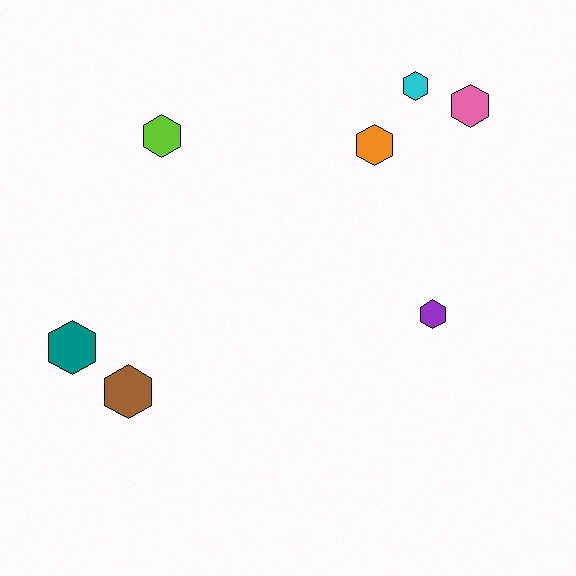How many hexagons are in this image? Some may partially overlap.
There are 7 hexagons.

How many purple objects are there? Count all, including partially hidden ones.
There is 1 purple object.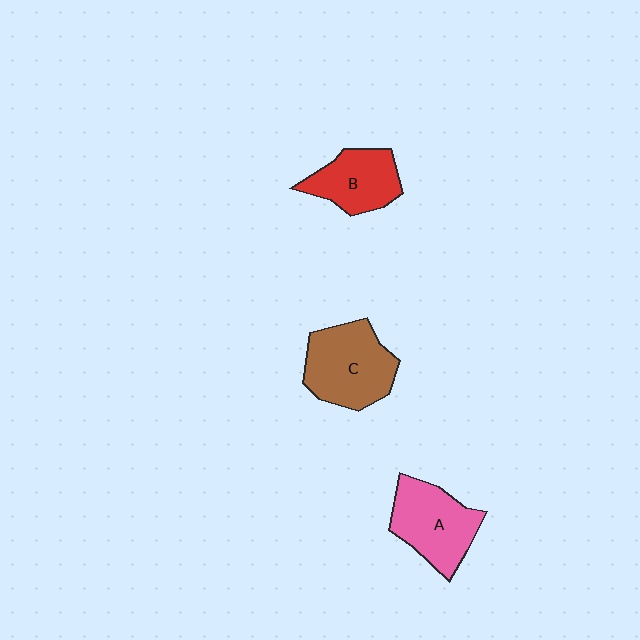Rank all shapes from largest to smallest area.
From largest to smallest: C (brown), A (pink), B (red).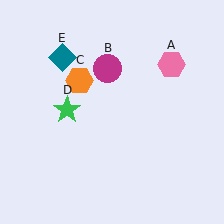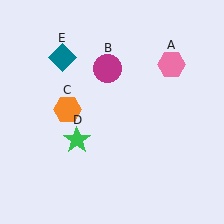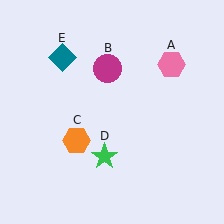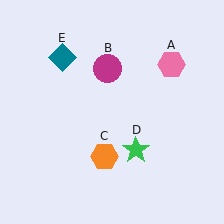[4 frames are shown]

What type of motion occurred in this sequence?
The orange hexagon (object C), green star (object D) rotated counterclockwise around the center of the scene.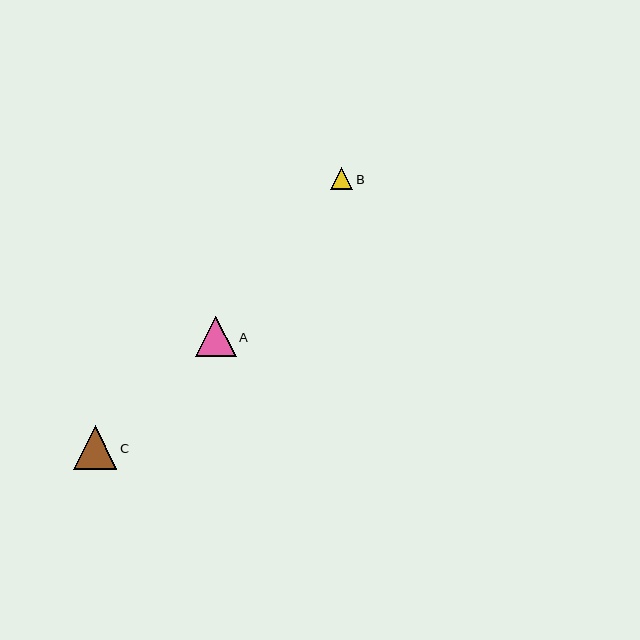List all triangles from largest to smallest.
From largest to smallest: C, A, B.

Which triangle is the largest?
Triangle C is the largest with a size of approximately 43 pixels.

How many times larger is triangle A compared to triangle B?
Triangle A is approximately 1.9 times the size of triangle B.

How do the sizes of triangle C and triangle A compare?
Triangle C and triangle A are approximately the same size.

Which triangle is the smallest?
Triangle B is the smallest with a size of approximately 22 pixels.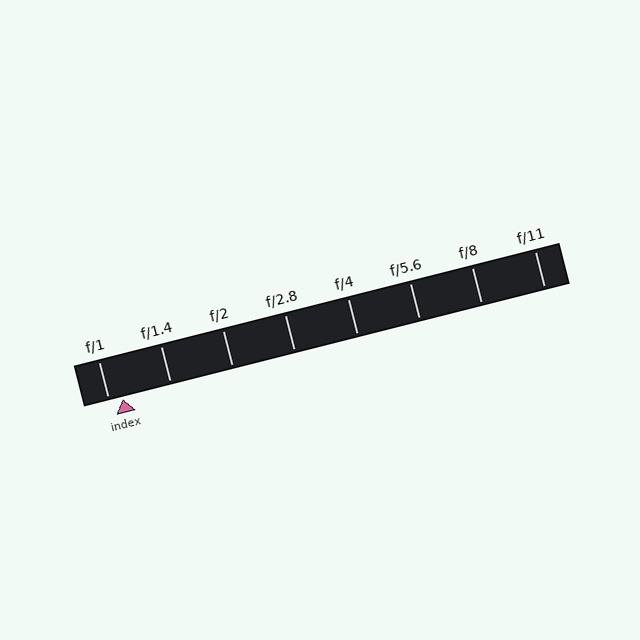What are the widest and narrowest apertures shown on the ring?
The widest aperture shown is f/1 and the narrowest is f/11.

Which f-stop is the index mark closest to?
The index mark is closest to f/1.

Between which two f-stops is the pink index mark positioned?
The index mark is between f/1 and f/1.4.